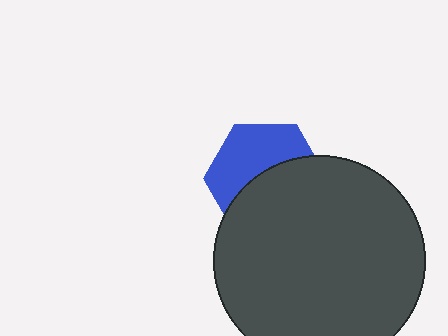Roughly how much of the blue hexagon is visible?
About half of it is visible (roughly 47%).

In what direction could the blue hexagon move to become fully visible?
The blue hexagon could move up. That would shift it out from behind the dark gray circle entirely.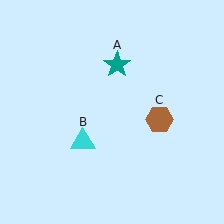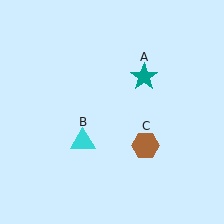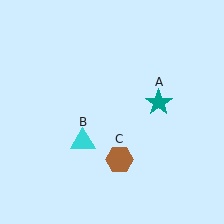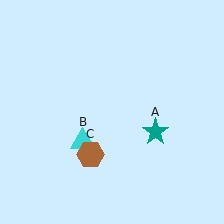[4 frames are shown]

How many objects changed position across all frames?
2 objects changed position: teal star (object A), brown hexagon (object C).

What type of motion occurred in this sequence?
The teal star (object A), brown hexagon (object C) rotated clockwise around the center of the scene.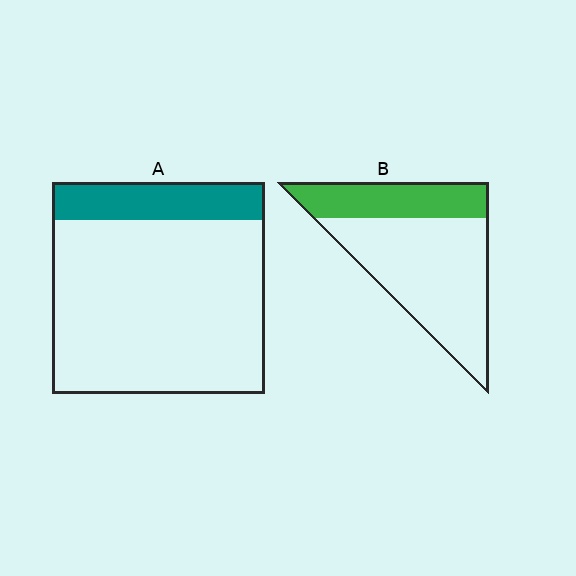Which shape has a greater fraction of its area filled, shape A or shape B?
Shape B.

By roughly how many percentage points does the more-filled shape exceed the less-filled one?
By roughly 15 percentage points (B over A).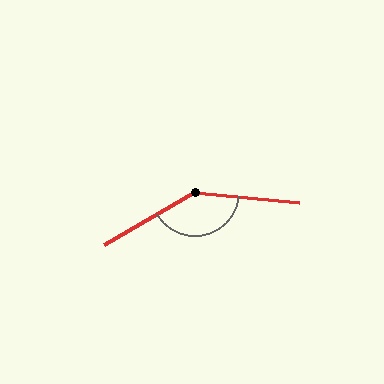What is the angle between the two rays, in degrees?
Approximately 144 degrees.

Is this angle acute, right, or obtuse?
It is obtuse.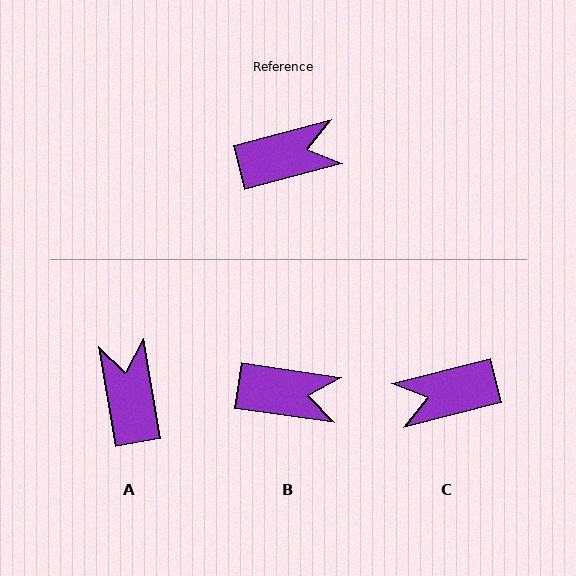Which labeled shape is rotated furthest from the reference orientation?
C, about 179 degrees away.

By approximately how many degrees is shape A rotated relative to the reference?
Approximately 85 degrees counter-clockwise.